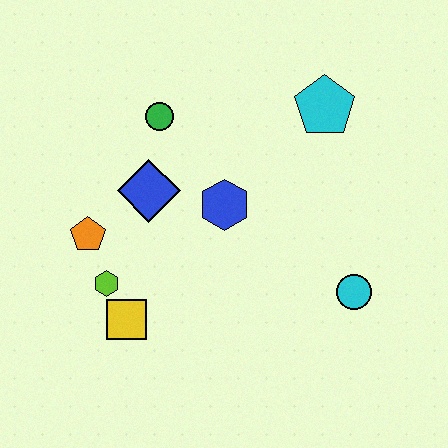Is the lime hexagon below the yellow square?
No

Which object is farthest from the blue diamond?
The cyan circle is farthest from the blue diamond.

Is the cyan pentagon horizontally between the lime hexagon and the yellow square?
No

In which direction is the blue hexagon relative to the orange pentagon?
The blue hexagon is to the right of the orange pentagon.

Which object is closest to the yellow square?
The lime hexagon is closest to the yellow square.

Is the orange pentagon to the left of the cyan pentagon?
Yes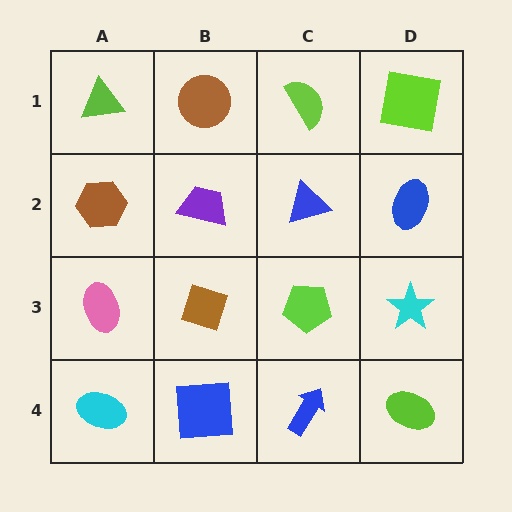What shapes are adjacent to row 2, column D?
A lime square (row 1, column D), a cyan star (row 3, column D), a blue triangle (row 2, column C).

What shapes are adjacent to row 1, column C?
A blue triangle (row 2, column C), a brown circle (row 1, column B), a lime square (row 1, column D).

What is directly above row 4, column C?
A lime pentagon.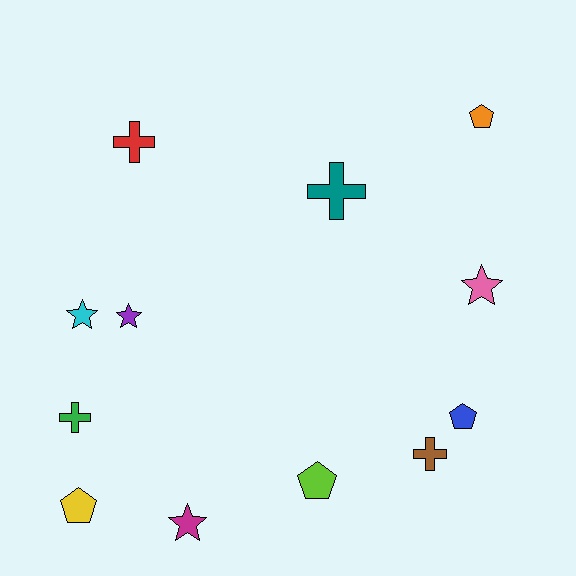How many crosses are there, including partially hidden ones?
There are 4 crosses.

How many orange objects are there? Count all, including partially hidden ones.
There is 1 orange object.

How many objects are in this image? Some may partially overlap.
There are 12 objects.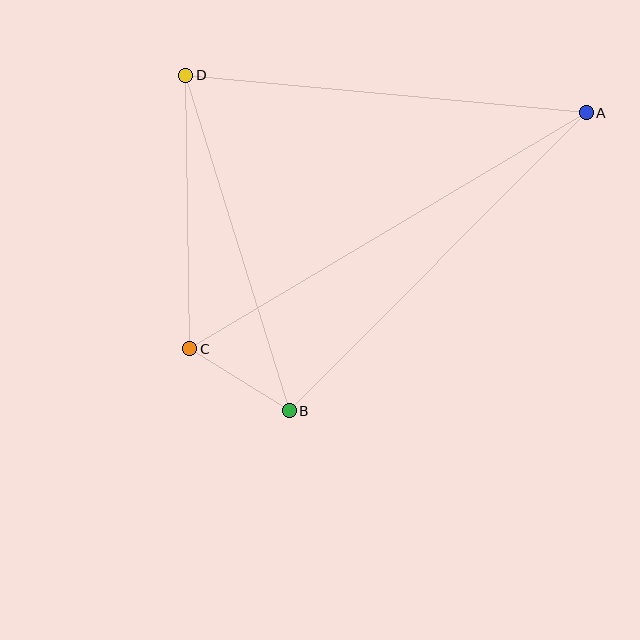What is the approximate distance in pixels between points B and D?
The distance between B and D is approximately 351 pixels.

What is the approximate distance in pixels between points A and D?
The distance between A and D is approximately 402 pixels.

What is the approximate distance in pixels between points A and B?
The distance between A and B is approximately 421 pixels.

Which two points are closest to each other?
Points B and C are closest to each other.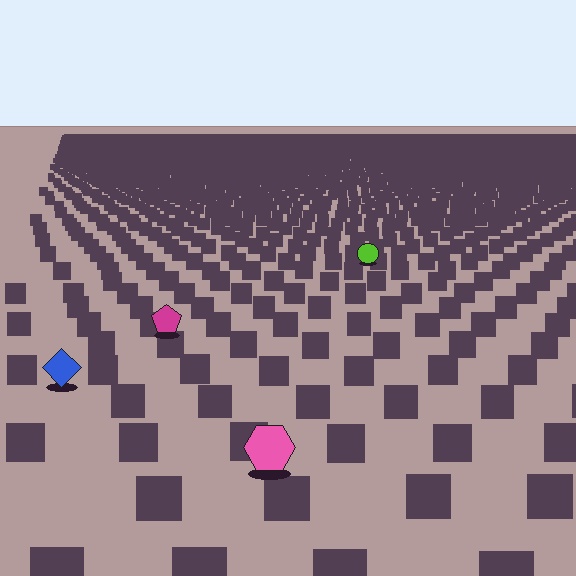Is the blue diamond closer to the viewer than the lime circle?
Yes. The blue diamond is closer — you can tell from the texture gradient: the ground texture is coarser near it.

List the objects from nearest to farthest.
From nearest to farthest: the pink hexagon, the blue diamond, the magenta pentagon, the lime circle.